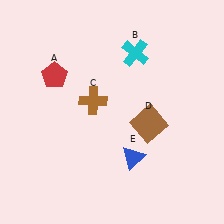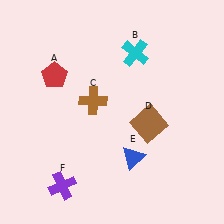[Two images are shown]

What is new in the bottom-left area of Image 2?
A purple cross (F) was added in the bottom-left area of Image 2.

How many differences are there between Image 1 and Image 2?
There is 1 difference between the two images.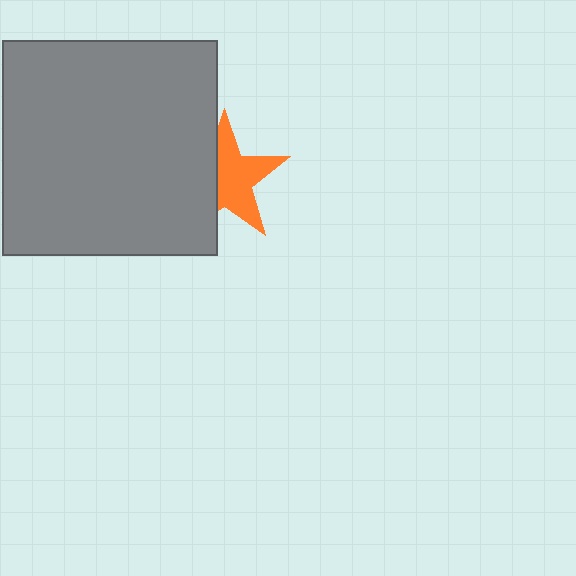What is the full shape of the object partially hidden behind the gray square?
The partially hidden object is an orange star.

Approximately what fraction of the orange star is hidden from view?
Roughly 40% of the orange star is hidden behind the gray square.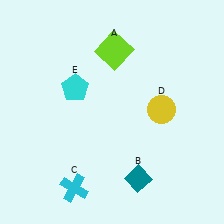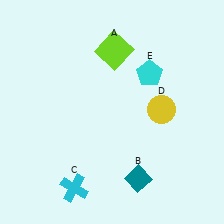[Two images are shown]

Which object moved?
The cyan pentagon (E) moved right.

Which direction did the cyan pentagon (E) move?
The cyan pentagon (E) moved right.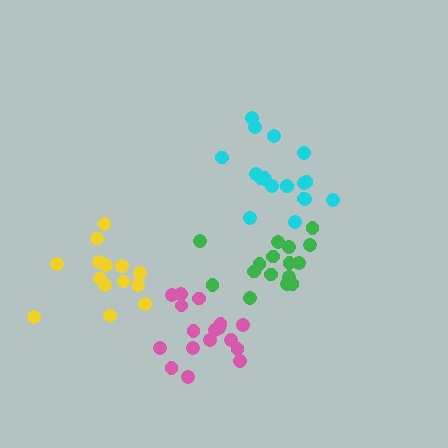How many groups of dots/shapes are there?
There are 4 groups.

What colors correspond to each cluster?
The clusters are colored: pink, cyan, green, yellow.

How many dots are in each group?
Group 1: 17 dots, Group 2: 19 dots, Group 3: 16 dots, Group 4: 14 dots (66 total).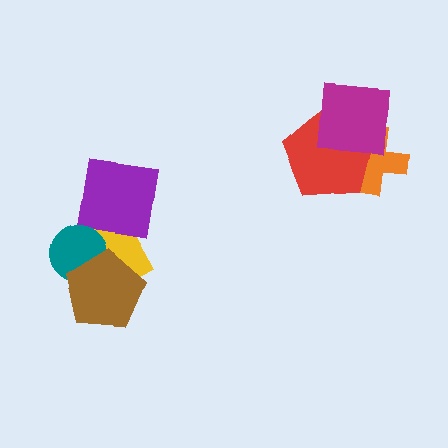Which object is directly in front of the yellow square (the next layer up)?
The purple square is directly in front of the yellow square.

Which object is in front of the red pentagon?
The magenta square is in front of the red pentagon.